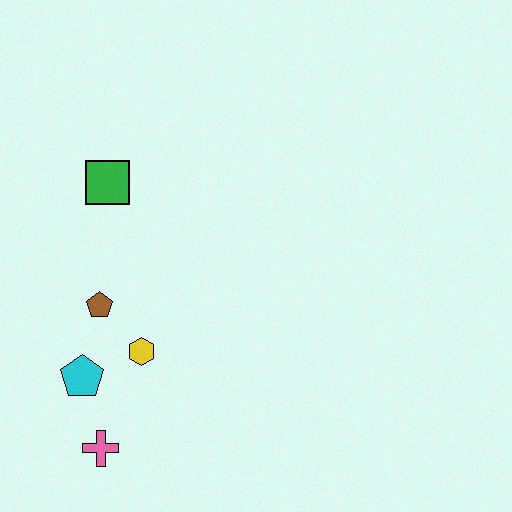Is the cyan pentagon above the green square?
No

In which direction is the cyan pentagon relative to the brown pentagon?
The cyan pentagon is below the brown pentagon.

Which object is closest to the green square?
The brown pentagon is closest to the green square.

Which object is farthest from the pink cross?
The green square is farthest from the pink cross.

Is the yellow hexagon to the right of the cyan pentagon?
Yes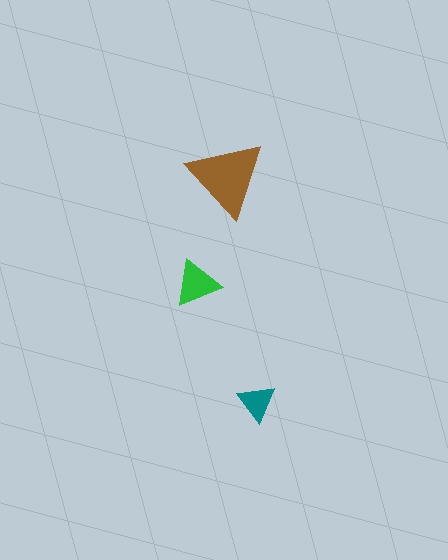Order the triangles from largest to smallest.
the brown one, the green one, the teal one.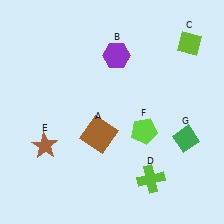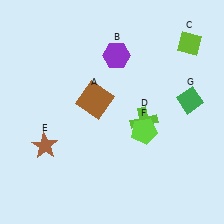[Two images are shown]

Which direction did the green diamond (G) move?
The green diamond (G) moved up.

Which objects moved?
The objects that moved are: the brown square (A), the lime cross (D), the green diamond (G).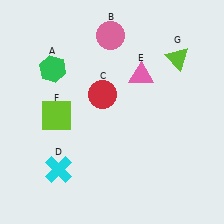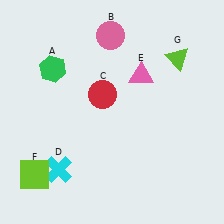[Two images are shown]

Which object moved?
The lime square (F) moved down.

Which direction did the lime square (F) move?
The lime square (F) moved down.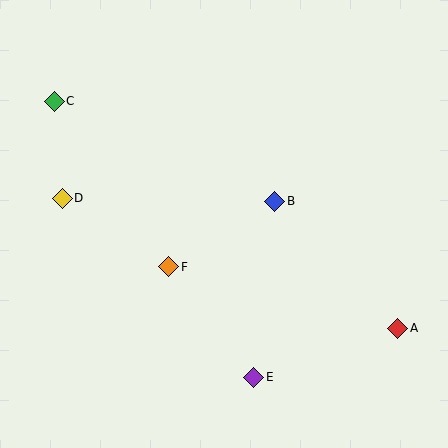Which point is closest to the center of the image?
Point B at (275, 201) is closest to the center.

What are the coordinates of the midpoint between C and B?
The midpoint between C and B is at (164, 151).